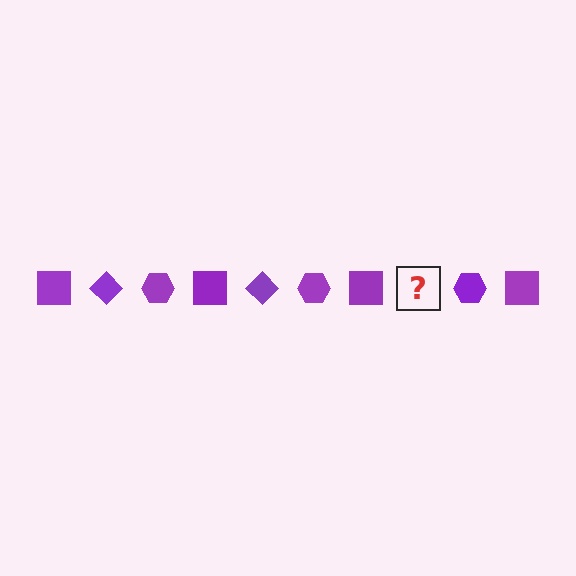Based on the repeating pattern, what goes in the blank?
The blank should be a purple diamond.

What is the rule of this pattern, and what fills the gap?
The rule is that the pattern cycles through square, diamond, hexagon shapes in purple. The gap should be filled with a purple diamond.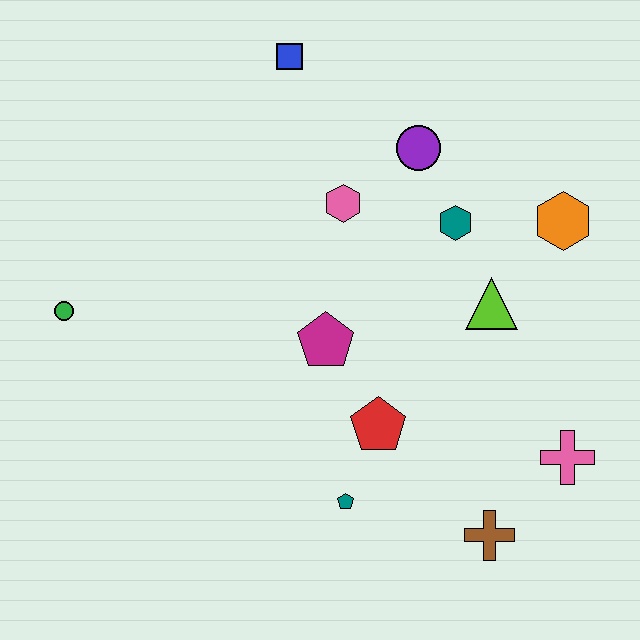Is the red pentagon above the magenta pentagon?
No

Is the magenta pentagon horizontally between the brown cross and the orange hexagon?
No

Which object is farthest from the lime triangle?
The green circle is farthest from the lime triangle.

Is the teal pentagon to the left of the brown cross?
Yes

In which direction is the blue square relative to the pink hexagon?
The blue square is above the pink hexagon.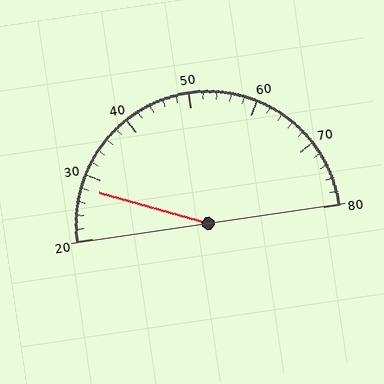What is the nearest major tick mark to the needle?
The nearest major tick mark is 30.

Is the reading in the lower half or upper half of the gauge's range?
The reading is in the lower half of the range (20 to 80).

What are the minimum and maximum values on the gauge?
The gauge ranges from 20 to 80.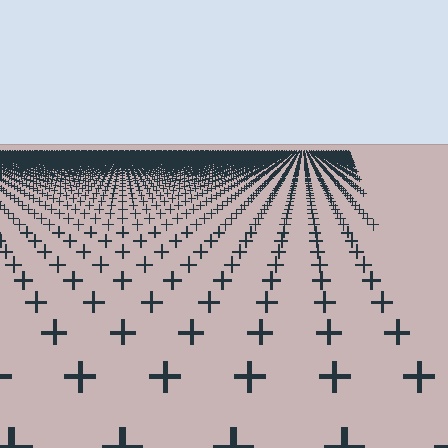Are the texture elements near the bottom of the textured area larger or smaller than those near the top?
Larger. Near the bottom, elements are closer to the viewer and appear at a bigger on-screen size.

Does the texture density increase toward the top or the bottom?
Density increases toward the top.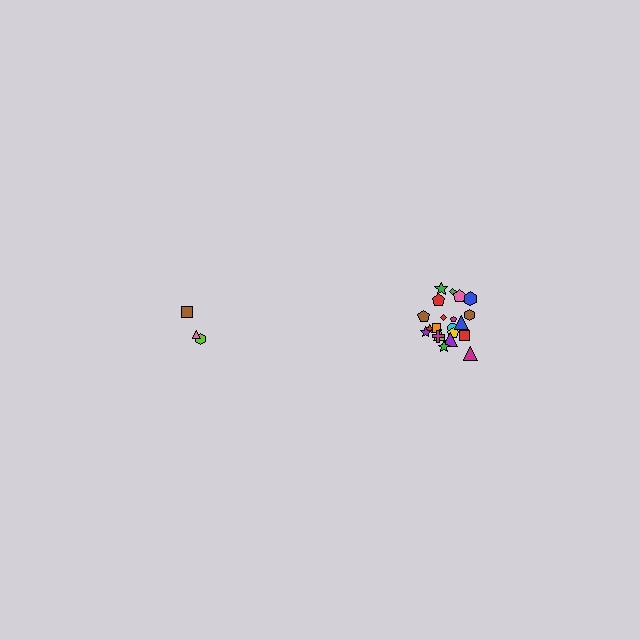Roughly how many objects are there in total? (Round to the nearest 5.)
Roughly 25 objects in total.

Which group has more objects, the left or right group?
The right group.